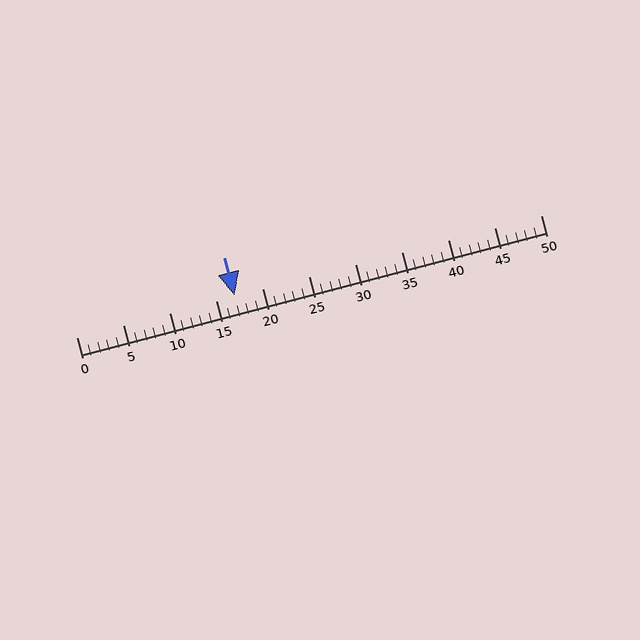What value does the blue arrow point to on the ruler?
The blue arrow points to approximately 17.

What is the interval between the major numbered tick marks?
The major tick marks are spaced 5 units apart.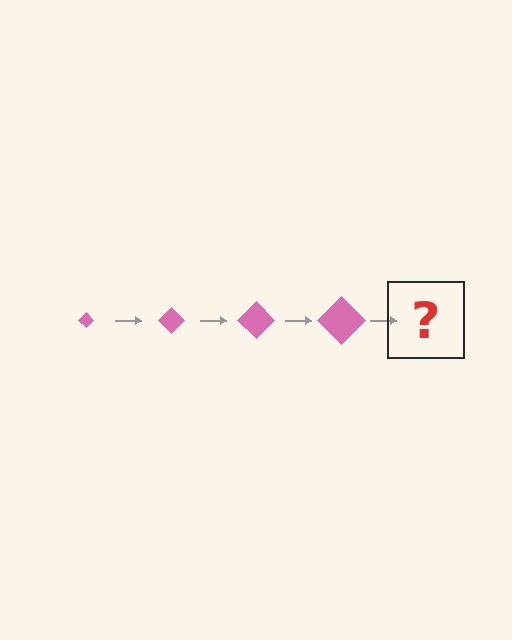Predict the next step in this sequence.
The next step is a pink diamond, larger than the previous one.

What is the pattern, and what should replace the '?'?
The pattern is that the diamond gets progressively larger each step. The '?' should be a pink diamond, larger than the previous one.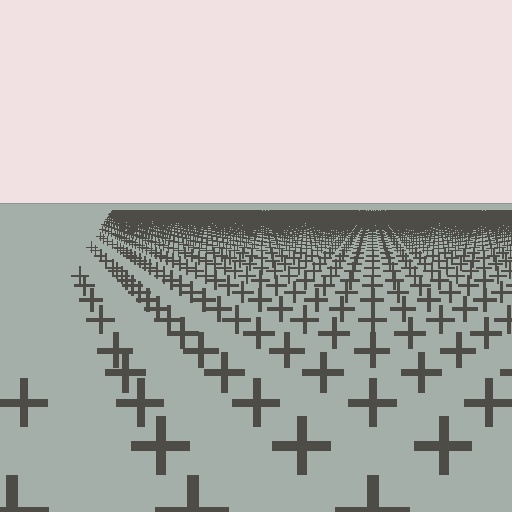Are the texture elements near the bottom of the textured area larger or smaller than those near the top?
Larger. Near the bottom, elements are closer to the viewer and appear at a bigger on-screen size.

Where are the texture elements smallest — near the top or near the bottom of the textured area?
Near the top.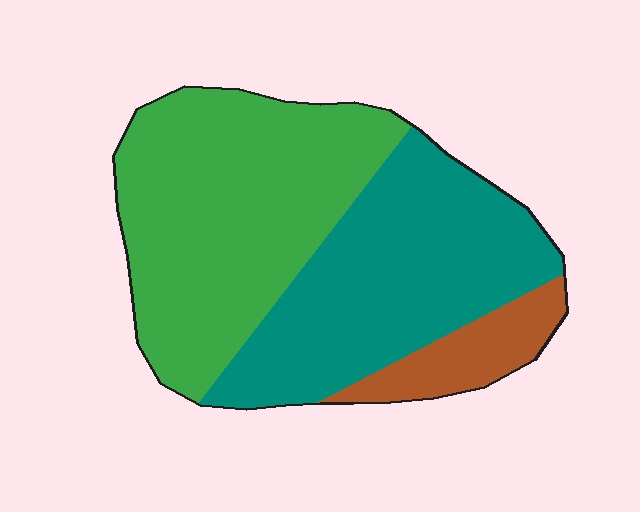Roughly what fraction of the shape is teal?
Teal takes up about two fifths (2/5) of the shape.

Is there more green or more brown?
Green.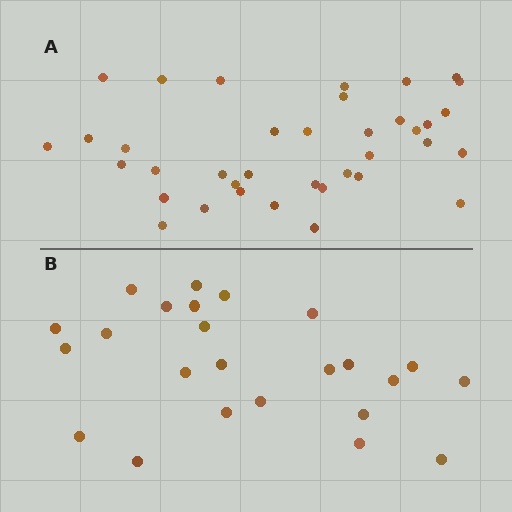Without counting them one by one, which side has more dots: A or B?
Region A (the top region) has more dots.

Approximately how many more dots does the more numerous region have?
Region A has approximately 15 more dots than region B.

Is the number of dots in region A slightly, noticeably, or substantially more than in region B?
Region A has substantially more. The ratio is roughly 1.5 to 1.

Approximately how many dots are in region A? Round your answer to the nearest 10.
About 40 dots. (The exact count is 37, which rounds to 40.)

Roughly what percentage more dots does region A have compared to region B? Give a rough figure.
About 55% more.